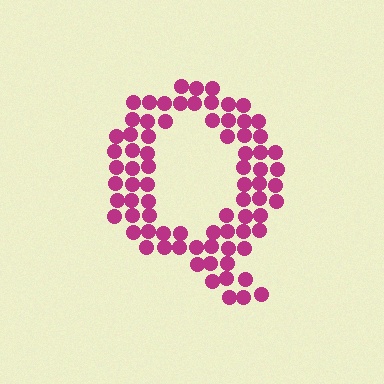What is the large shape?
The large shape is the letter Q.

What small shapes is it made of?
It is made of small circles.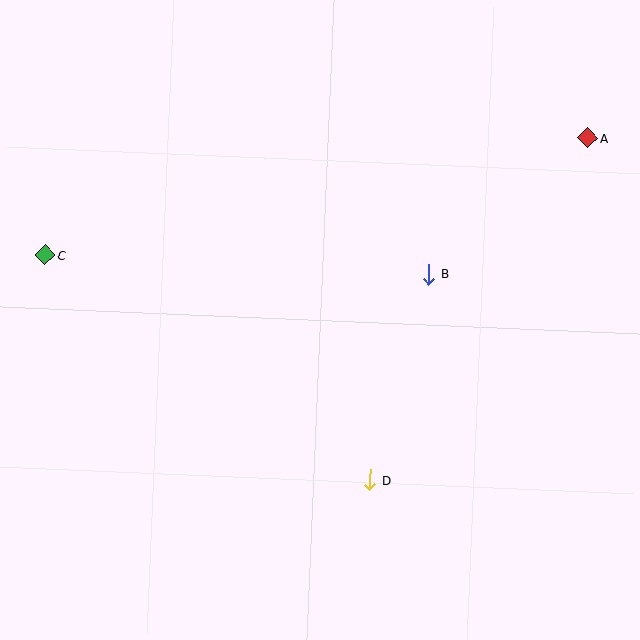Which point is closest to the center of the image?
Point B at (429, 274) is closest to the center.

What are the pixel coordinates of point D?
Point D is at (370, 480).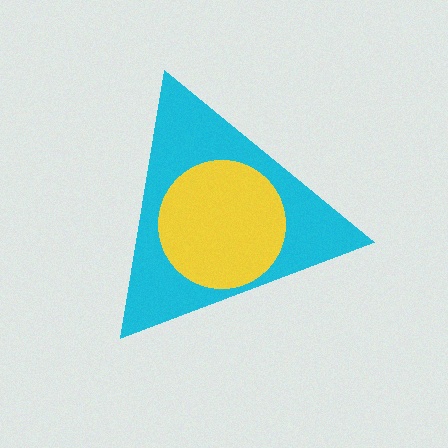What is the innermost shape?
The yellow circle.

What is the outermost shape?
The cyan triangle.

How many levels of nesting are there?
2.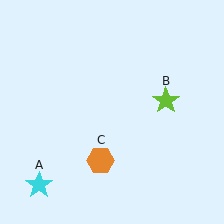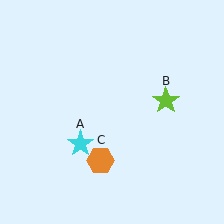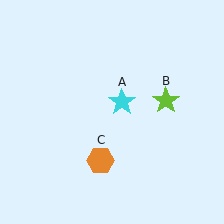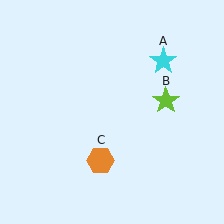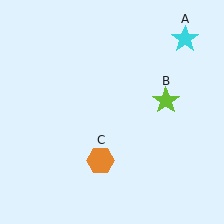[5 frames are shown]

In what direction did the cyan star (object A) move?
The cyan star (object A) moved up and to the right.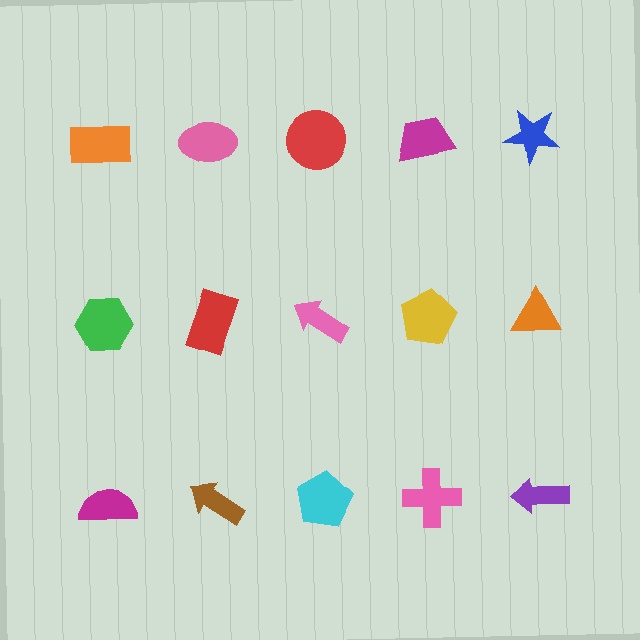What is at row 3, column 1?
A magenta semicircle.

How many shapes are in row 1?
5 shapes.